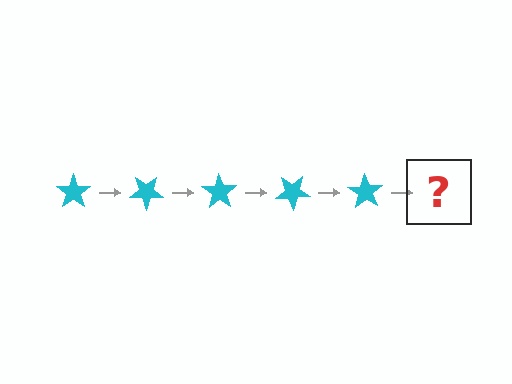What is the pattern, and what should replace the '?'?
The pattern is that the star rotates 35 degrees each step. The '?' should be a cyan star rotated 175 degrees.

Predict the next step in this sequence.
The next step is a cyan star rotated 175 degrees.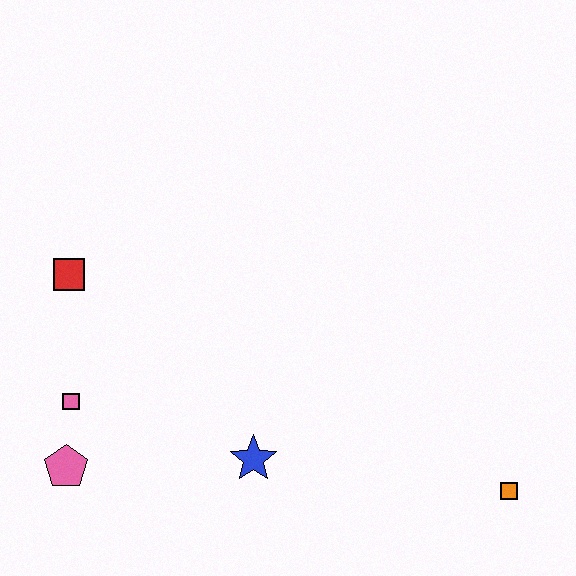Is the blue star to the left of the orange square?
Yes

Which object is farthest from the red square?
The orange square is farthest from the red square.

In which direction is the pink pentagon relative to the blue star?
The pink pentagon is to the left of the blue star.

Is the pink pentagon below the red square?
Yes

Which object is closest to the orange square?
The blue star is closest to the orange square.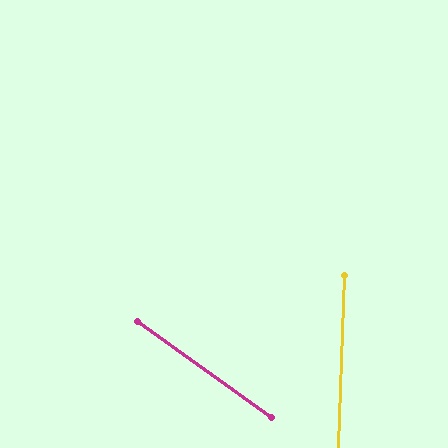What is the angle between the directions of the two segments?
Approximately 56 degrees.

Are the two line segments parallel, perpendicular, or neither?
Neither parallel nor perpendicular — they differ by about 56°.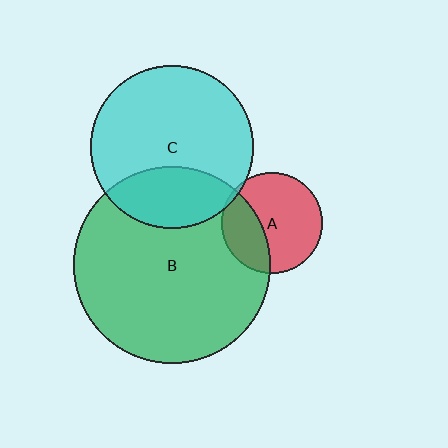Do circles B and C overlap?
Yes.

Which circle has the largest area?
Circle B (green).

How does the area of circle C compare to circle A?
Approximately 2.6 times.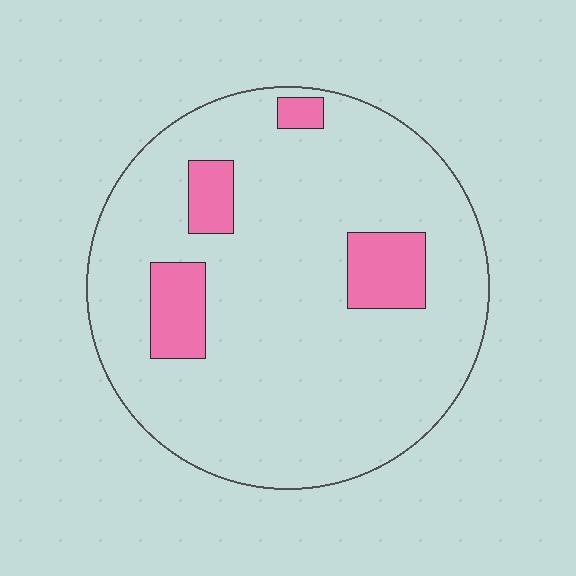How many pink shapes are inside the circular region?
4.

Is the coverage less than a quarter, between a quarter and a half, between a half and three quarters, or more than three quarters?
Less than a quarter.